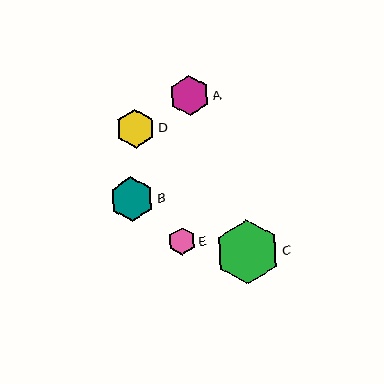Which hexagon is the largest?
Hexagon C is the largest with a size of approximately 64 pixels.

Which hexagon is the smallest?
Hexagon E is the smallest with a size of approximately 28 pixels.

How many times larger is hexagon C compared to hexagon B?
Hexagon C is approximately 1.4 times the size of hexagon B.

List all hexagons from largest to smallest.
From largest to smallest: C, B, A, D, E.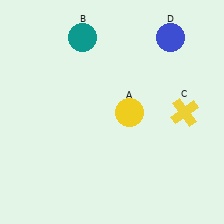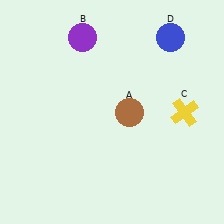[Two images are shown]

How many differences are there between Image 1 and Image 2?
There are 2 differences between the two images.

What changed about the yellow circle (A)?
In Image 1, A is yellow. In Image 2, it changed to brown.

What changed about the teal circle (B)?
In Image 1, B is teal. In Image 2, it changed to purple.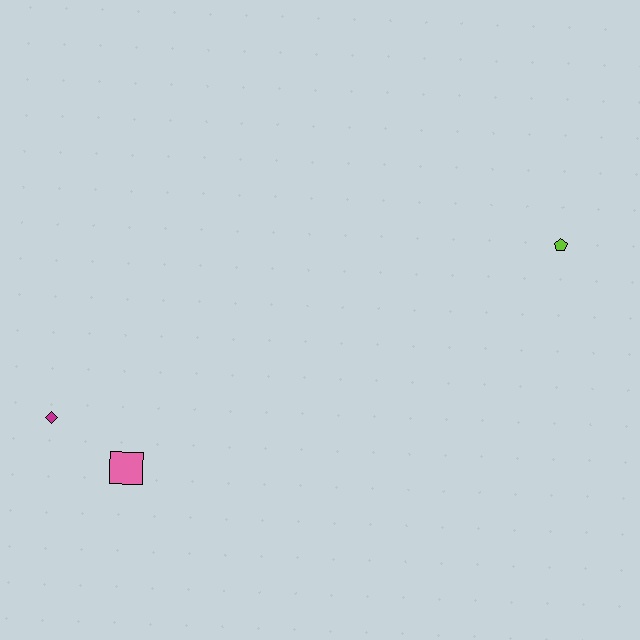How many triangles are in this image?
There are no triangles.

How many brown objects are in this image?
There are no brown objects.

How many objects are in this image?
There are 3 objects.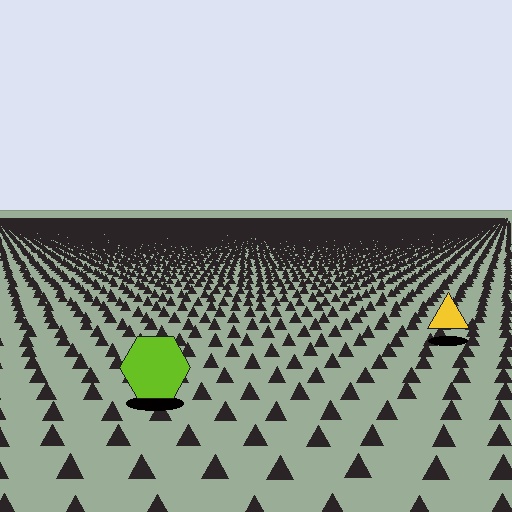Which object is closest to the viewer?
The lime hexagon is closest. The texture marks near it are larger and more spread out.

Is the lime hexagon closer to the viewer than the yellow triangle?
Yes. The lime hexagon is closer — you can tell from the texture gradient: the ground texture is coarser near it.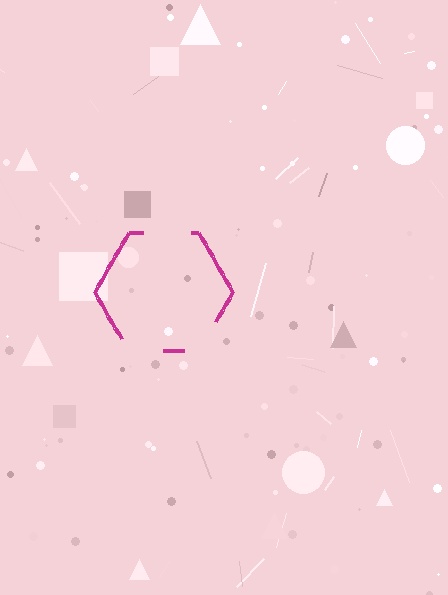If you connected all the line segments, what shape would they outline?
They would outline a hexagon.